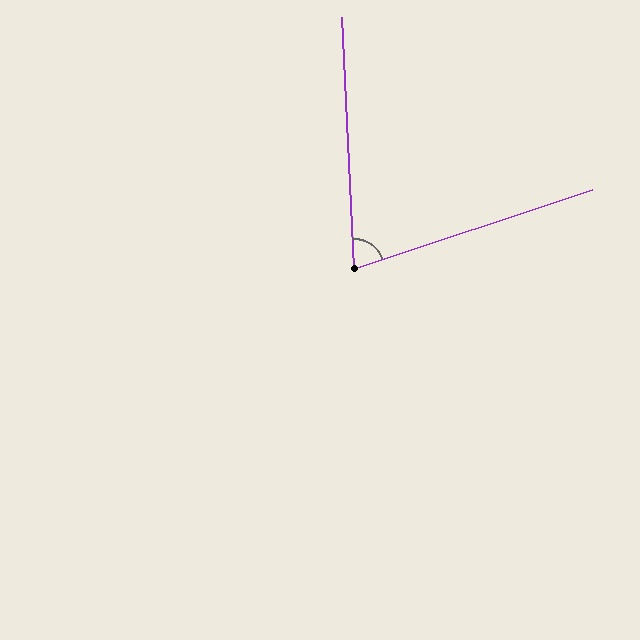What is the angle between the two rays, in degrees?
Approximately 74 degrees.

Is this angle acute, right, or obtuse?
It is acute.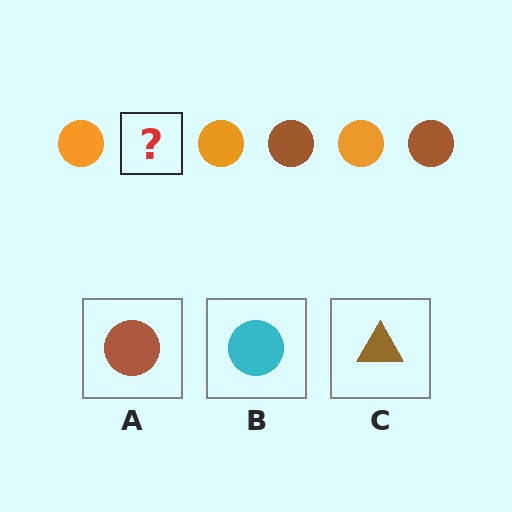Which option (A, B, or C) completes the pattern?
A.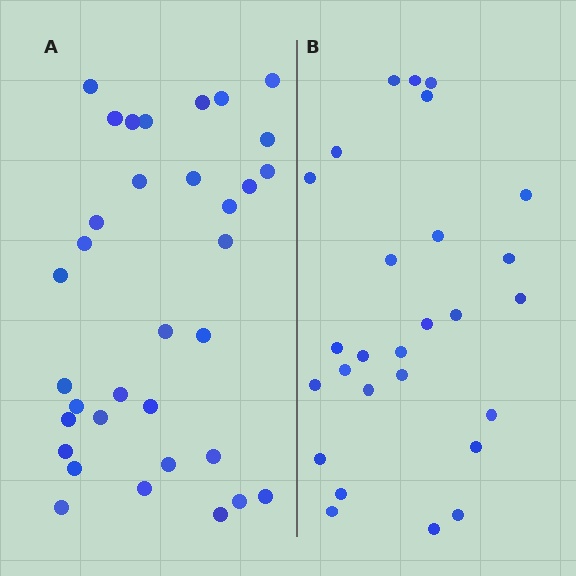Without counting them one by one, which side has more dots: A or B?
Region A (the left region) has more dots.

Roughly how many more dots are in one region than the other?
Region A has roughly 8 or so more dots than region B.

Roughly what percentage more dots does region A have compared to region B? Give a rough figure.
About 25% more.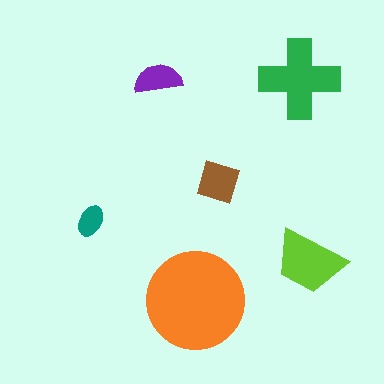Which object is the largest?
The orange circle.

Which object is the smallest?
The teal ellipse.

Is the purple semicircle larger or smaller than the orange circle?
Smaller.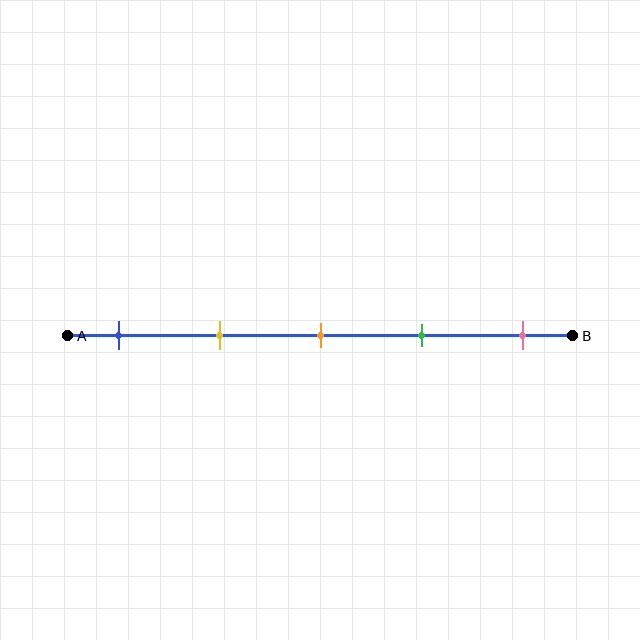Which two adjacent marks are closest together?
The orange and green marks are the closest adjacent pair.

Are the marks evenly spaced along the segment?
Yes, the marks are approximately evenly spaced.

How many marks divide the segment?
There are 5 marks dividing the segment.